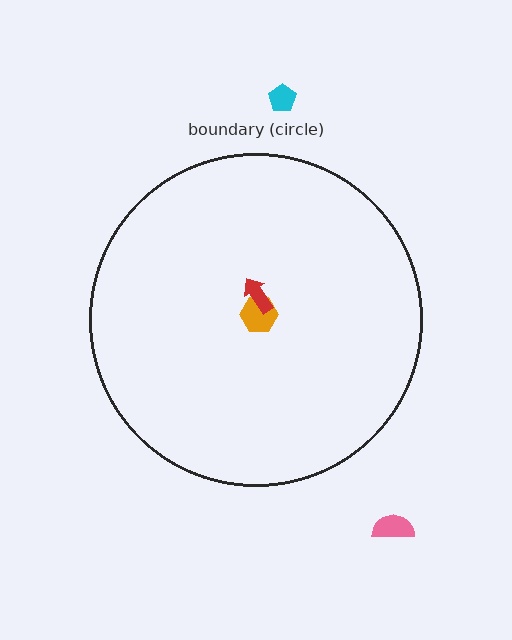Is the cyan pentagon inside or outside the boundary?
Outside.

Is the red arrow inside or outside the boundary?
Inside.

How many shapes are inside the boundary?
2 inside, 2 outside.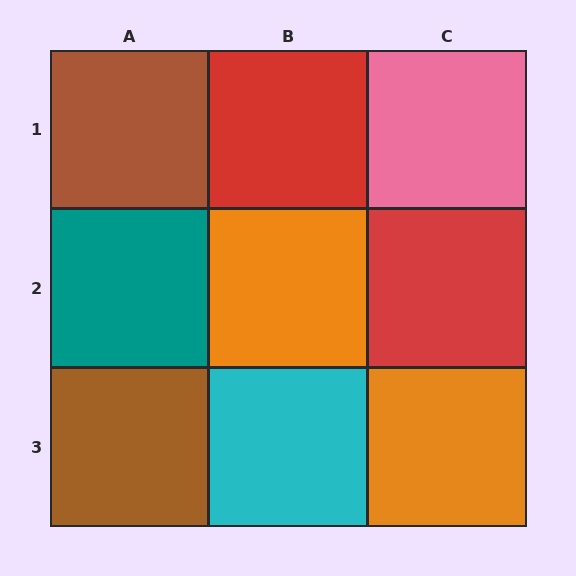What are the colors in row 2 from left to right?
Teal, orange, red.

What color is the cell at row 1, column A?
Brown.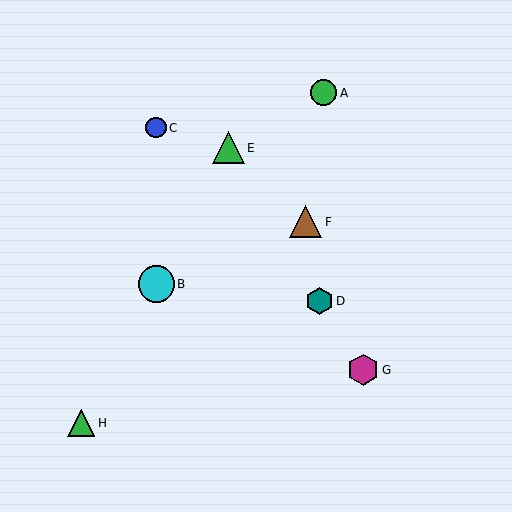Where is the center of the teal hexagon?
The center of the teal hexagon is at (319, 301).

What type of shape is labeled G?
Shape G is a magenta hexagon.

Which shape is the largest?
The cyan circle (labeled B) is the largest.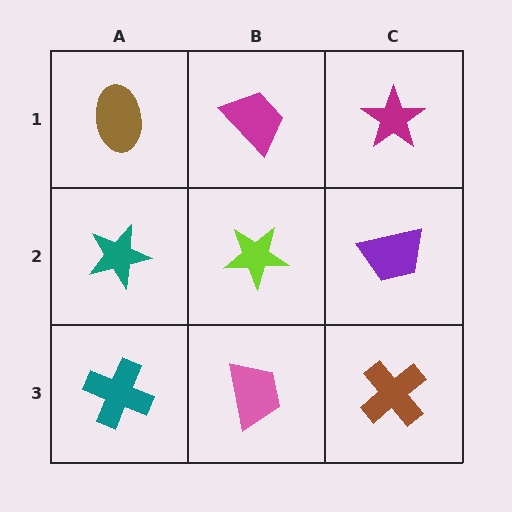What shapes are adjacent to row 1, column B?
A lime star (row 2, column B), a brown ellipse (row 1, column A), a magenta star (row 1, column C).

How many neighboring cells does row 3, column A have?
2.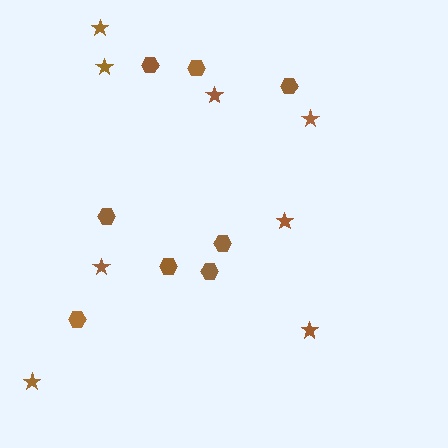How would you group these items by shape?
There are 2 groups: one group of hexagons (8) and one group of stars (8).